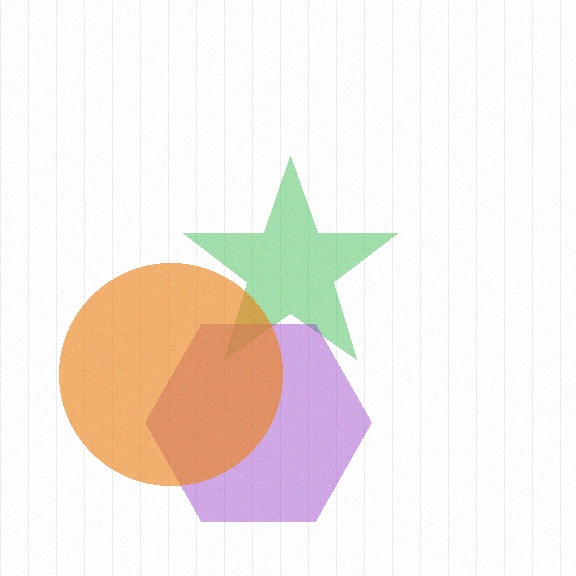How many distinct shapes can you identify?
There are 3 distinct shapes: a green star, a purple hexagon, an orange circle.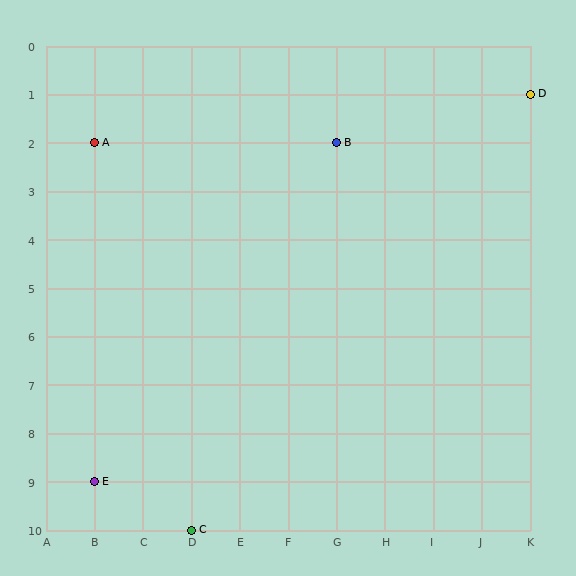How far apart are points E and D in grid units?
Points E and D are 9 columns and 8 rows apart (about 12.0 grid units diagonally).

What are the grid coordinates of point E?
Point E is at grid coordinates (B, 9).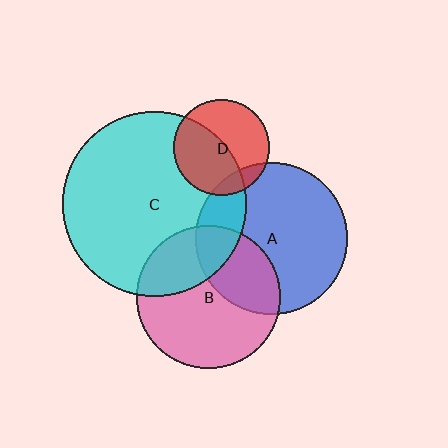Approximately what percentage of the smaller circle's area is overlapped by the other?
Approximately 15%.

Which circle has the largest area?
Circle C (cyan).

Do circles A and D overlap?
Yes.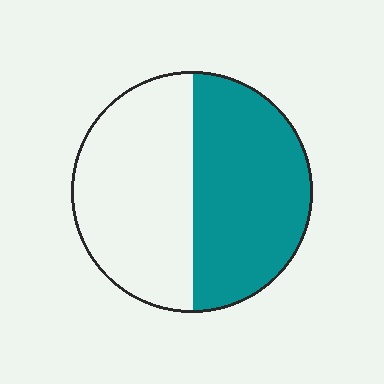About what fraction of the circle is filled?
About one half (1/2).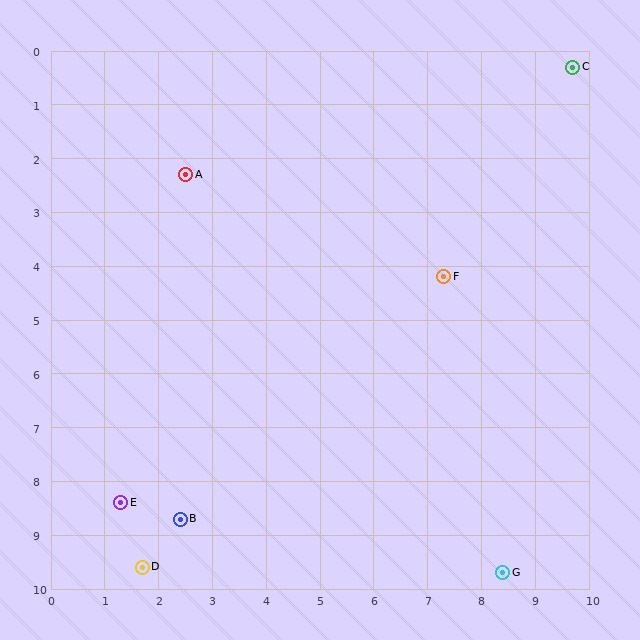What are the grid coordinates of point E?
Point E is at approximately (1.3, 8.4).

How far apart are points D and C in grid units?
Points D and C are about 12.3 grid units apart.